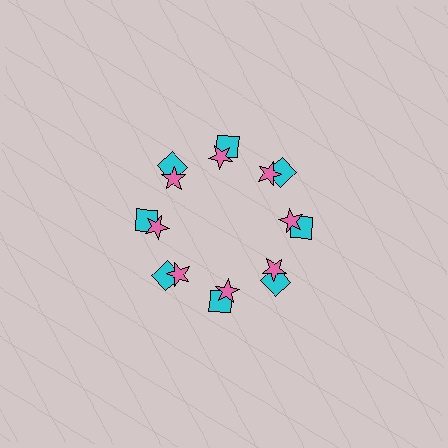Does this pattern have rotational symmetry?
Yes, this pattern has 8-fold rotational symmetry. It looks the same after rotating 45 degrees around the center.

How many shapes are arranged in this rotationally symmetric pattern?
There are 16 shapes, arranged in 8 groups of 2.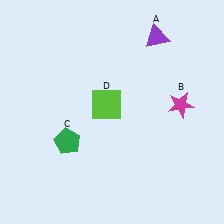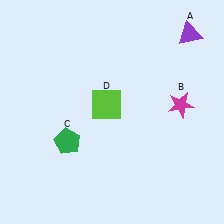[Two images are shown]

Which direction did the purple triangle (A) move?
The purple triangle (A) moved right.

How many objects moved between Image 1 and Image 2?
1 object moved between the two images.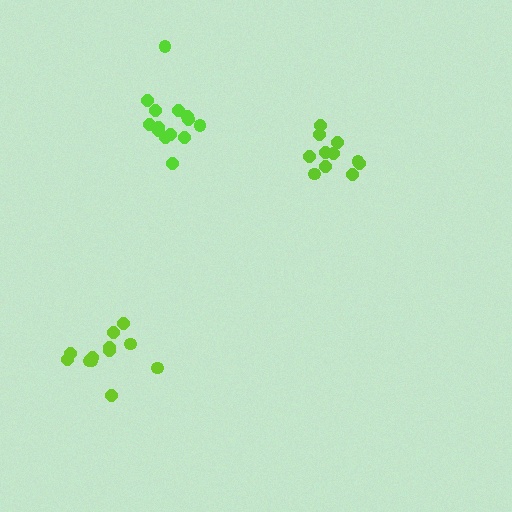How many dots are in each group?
Group 1: 14 dots, Group 2: 11 dots, Group 3: 12 dots (37 total).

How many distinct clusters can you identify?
There are 3 distinct clusters.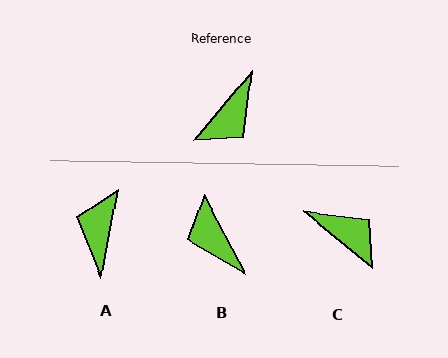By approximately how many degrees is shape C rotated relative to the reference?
Approximately 90 degrees counter-clockwise.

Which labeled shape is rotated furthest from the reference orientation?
A, about 150 degrees away.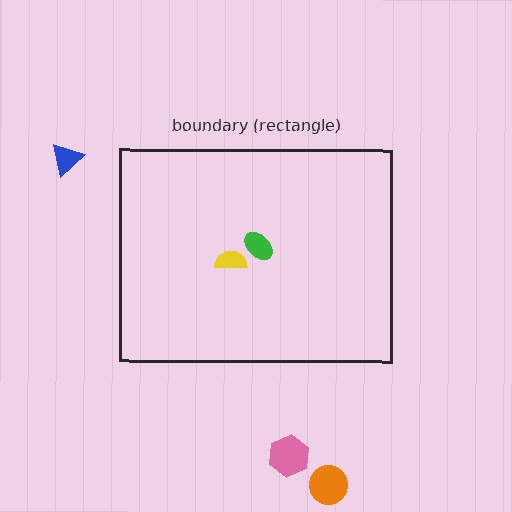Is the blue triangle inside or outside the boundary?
Outside.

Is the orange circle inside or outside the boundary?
Outside.